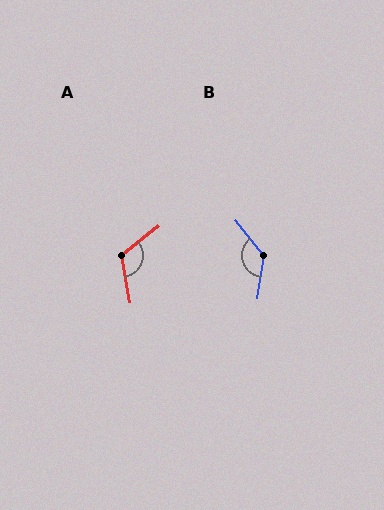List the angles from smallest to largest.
A (117°), B (132°).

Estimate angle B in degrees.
Approximately 132 degrees.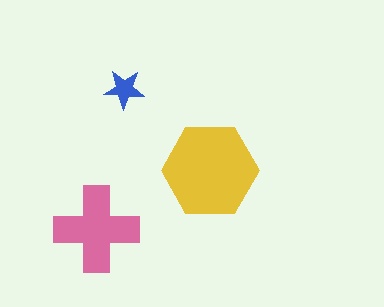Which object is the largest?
The yellow hexagon.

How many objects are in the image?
There are 3 objects in the image.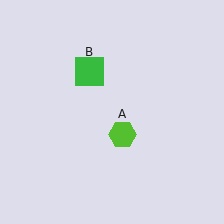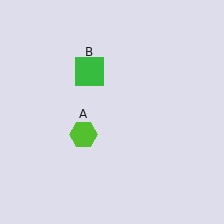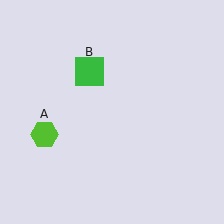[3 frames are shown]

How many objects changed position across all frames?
1 object changed position: lime hexagon (object A).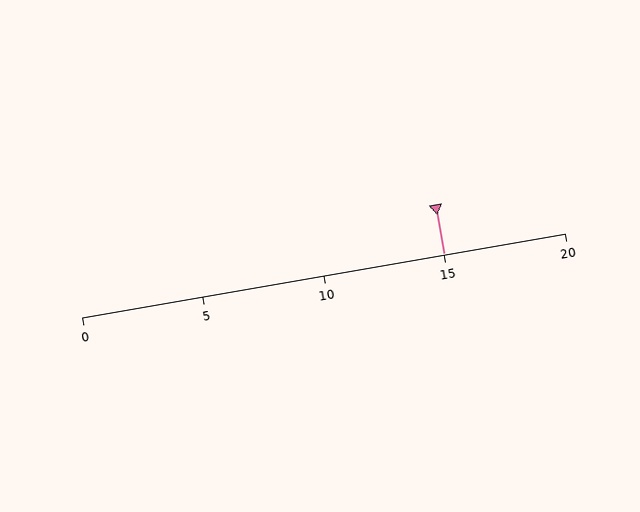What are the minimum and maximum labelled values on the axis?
The axis runs from 0 to 20.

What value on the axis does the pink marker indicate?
The marker indicates approximately 15.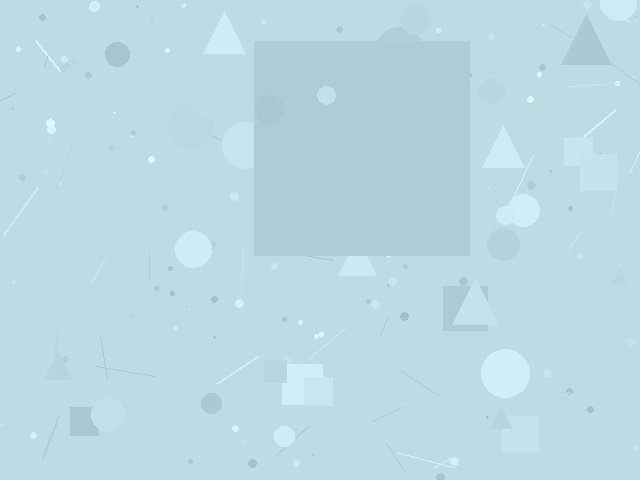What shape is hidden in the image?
A square is hidden in the image.